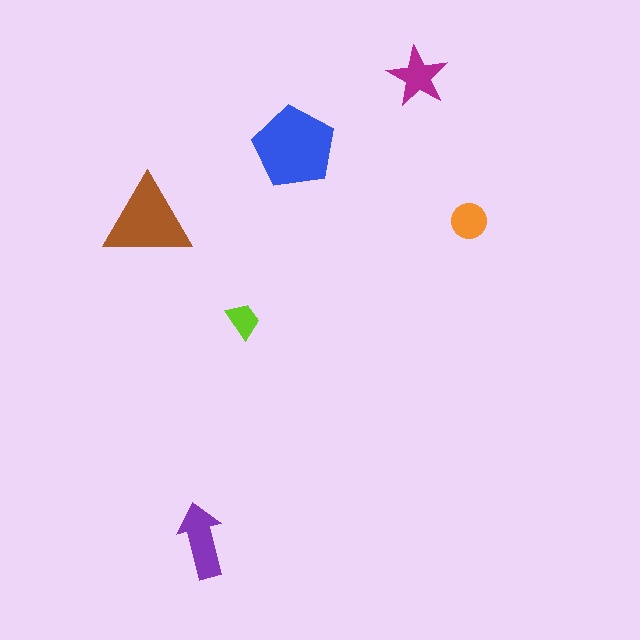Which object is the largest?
The blue pentagon.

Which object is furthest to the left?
The brown triangle is leftmost.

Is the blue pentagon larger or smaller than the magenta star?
Larger.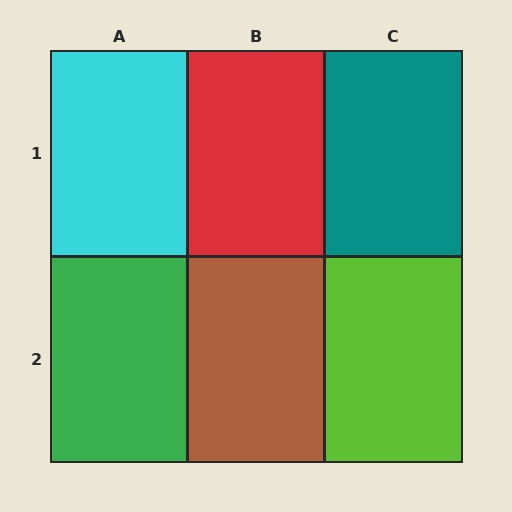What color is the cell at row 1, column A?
Cyan.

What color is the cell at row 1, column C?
Teal.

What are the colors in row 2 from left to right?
Green, brown, lime.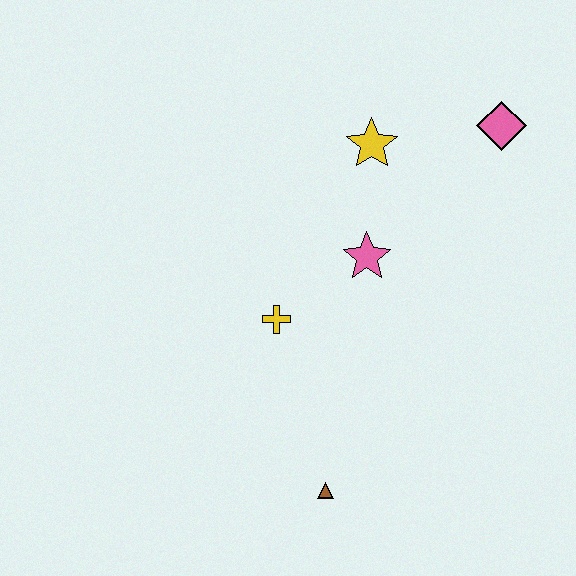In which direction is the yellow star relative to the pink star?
The yellow star is above the pink star.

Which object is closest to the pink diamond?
The yellow star is closest to the pink diamond.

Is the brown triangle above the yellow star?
No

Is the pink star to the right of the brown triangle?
Yes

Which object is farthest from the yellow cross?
The pink diamond is farthest from the yellow cross.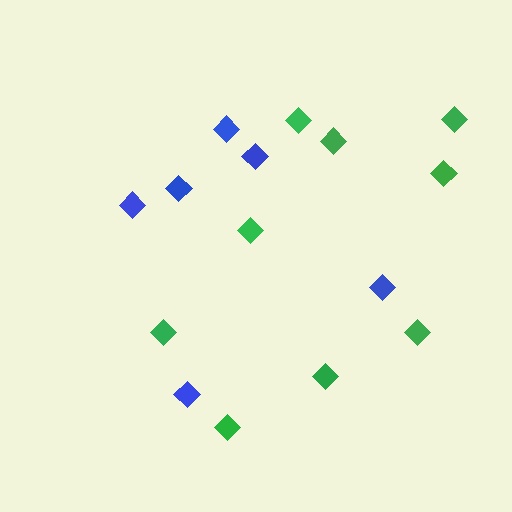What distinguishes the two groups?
There are 2 groups: one group of blue diamonds (6) and one group of green diamonds (9).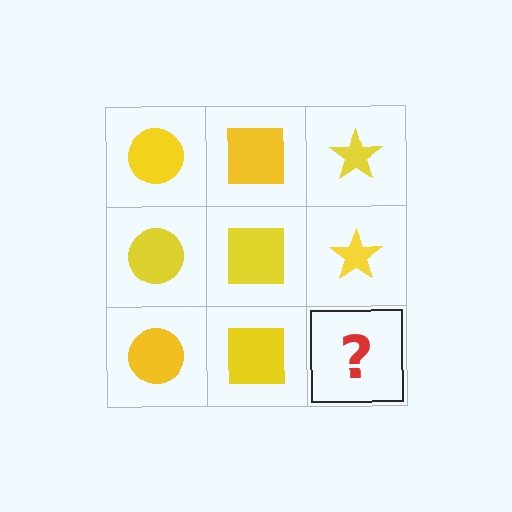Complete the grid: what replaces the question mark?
The question mark should be replaced with a yellow star.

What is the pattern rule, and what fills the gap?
The rule is that each column has a consistent shape. The gap should be filled with a yellow star.